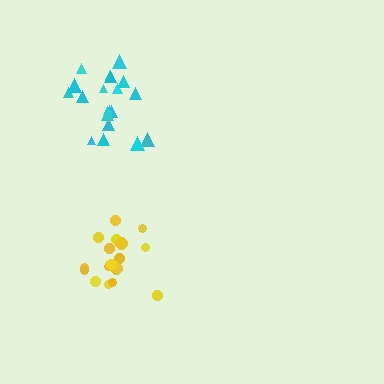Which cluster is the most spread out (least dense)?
Cyan.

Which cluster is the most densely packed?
Yellow.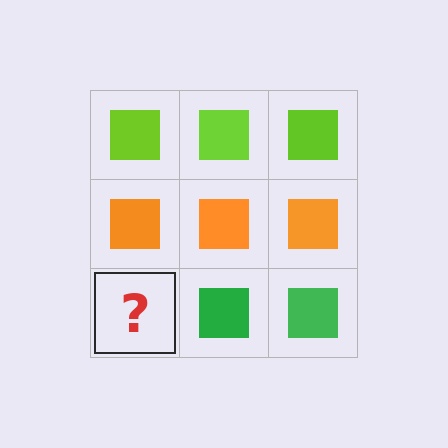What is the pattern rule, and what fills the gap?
The rule is that each row has a consistent color. The gap should be filled with a green square.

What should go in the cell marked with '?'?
The missing cell should contain a green square.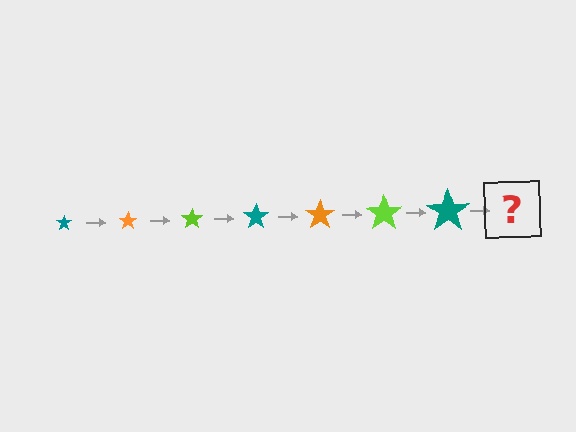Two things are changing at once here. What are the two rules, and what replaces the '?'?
The two rules are that the star grows larger each step and the color cycles through teal, orange, and lime. The '?' should be an orange star, larger than the previous one.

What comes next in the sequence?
The next element should be an orange star, larger than the previous one.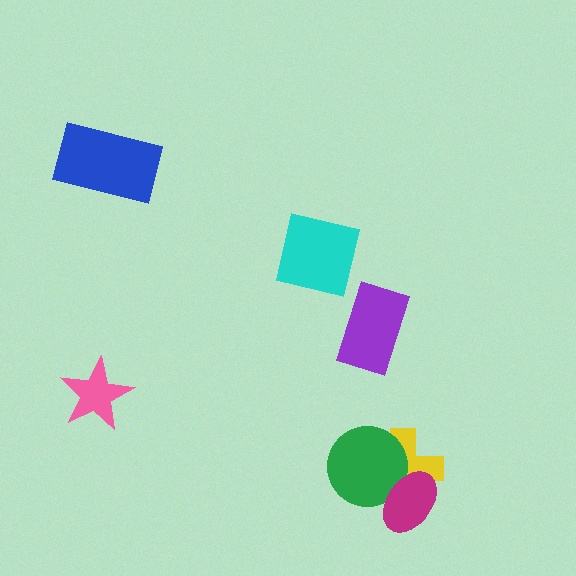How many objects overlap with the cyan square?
0 objects overlap with the cyan square.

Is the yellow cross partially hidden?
Yes, it is partially covered by another shape.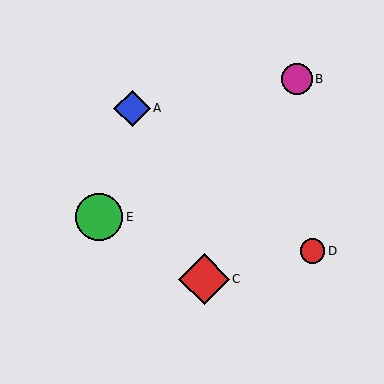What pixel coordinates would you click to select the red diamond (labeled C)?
Click at (204, 279) to select the red diamond C.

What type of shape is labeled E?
Shape E is a green circle.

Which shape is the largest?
The red diamond (labeled C) is the largest.